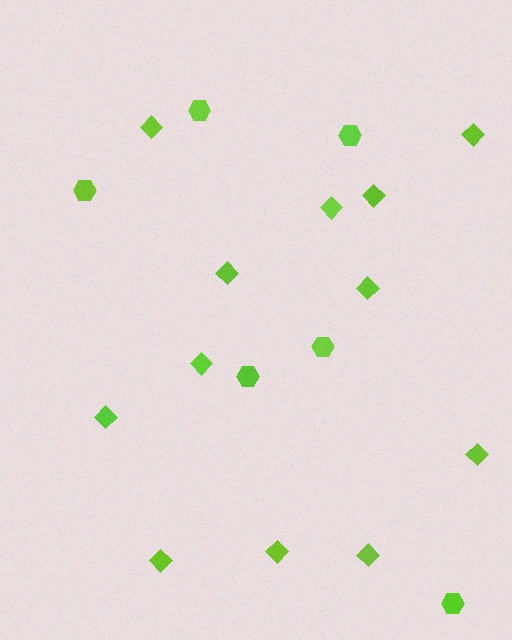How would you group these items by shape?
There are 2 groups: one group of diamonds (12) and one group of hexagons (6).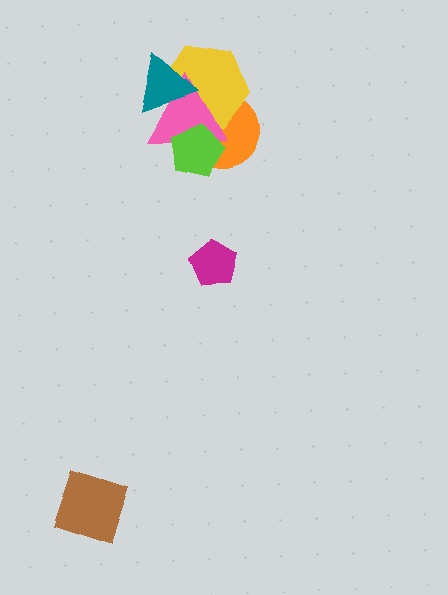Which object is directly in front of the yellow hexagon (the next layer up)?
The pink triangle is directly in front of the yellow hexagon.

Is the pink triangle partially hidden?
Yes, it is partially covered by another shape.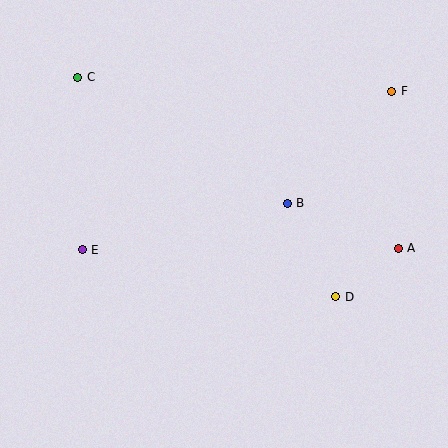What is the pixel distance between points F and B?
The distance between F and B is 153 pixels.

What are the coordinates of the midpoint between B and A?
The midpoint between B and A is at (343, 226).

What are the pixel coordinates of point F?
Point F is at (392, 91).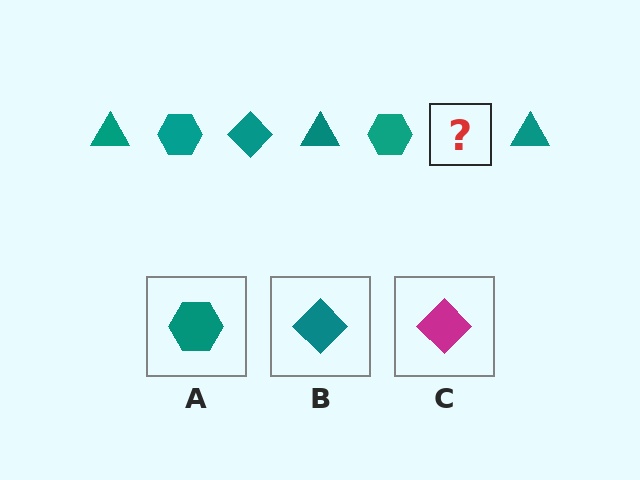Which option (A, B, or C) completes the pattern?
B.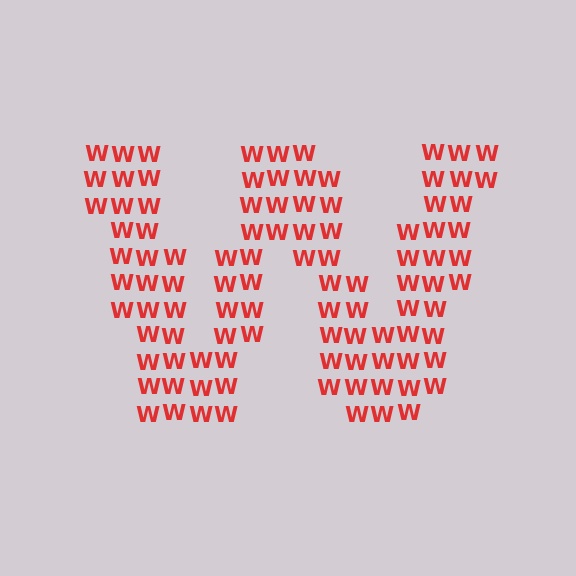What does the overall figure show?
The overall figure shows the letter W.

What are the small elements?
The small elements are letter W's.